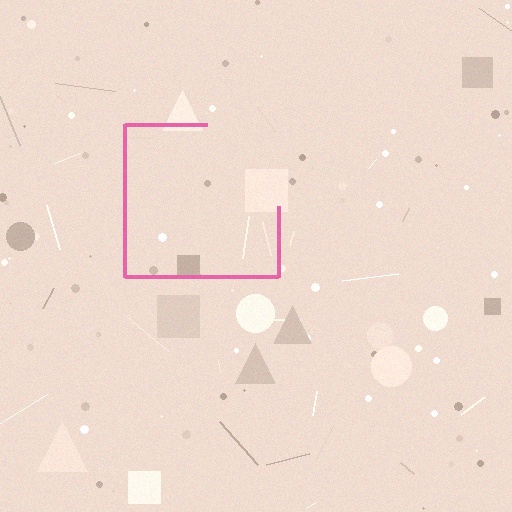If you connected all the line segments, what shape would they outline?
They would outline a square.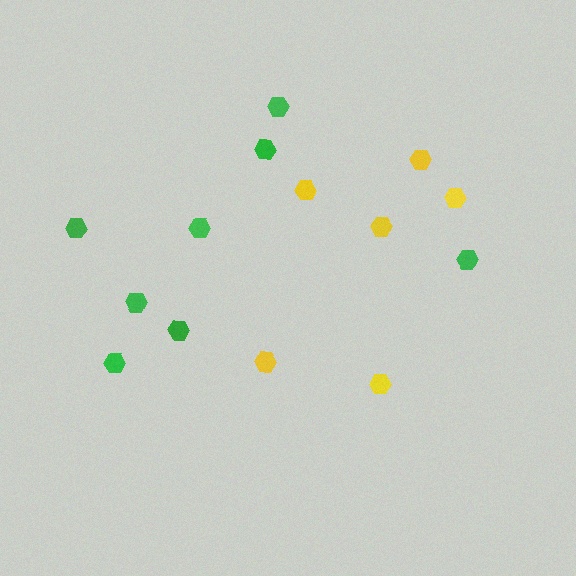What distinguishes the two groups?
There are 2 groups: one group of green hexagons (8) and one group of yellow hexagons (6).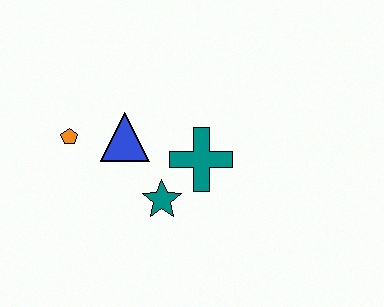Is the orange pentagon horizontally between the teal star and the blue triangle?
No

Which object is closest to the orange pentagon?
The blue triangle is closest to the orange pentagon.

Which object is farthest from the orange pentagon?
The teal cross is farthest from the orange pentagon.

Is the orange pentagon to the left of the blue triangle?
Yes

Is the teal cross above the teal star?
Yes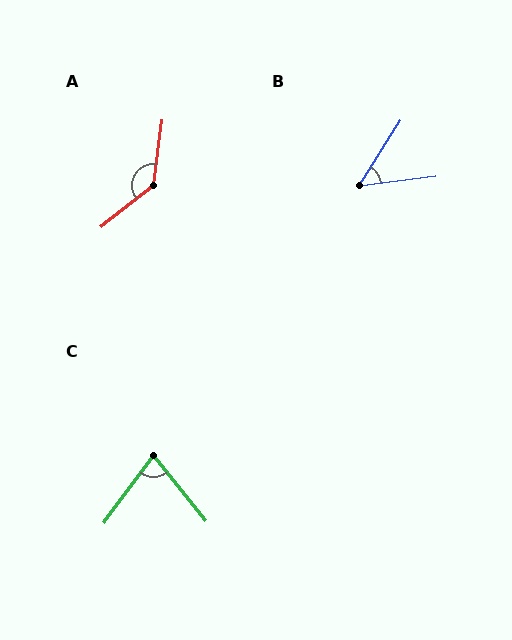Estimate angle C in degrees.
Approximately 75 degrees.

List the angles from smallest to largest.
B (51°), C (75°), A (136°).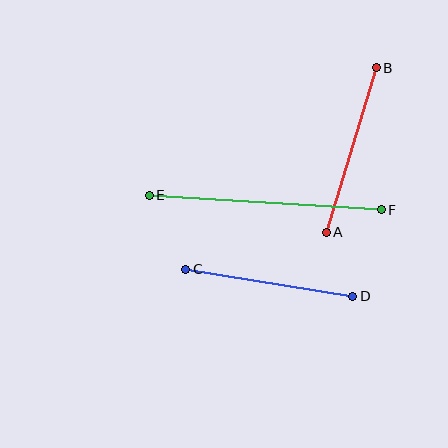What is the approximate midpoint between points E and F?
The midpoint is at approximately (265, 203) pixels.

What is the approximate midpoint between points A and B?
The midpoint is at approximately (351, 150) pixels.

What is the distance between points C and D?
The distance is approximately 169 pixels.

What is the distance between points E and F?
The distance is approximately 232 pixels.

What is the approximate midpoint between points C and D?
The midpoint is at approximately (269, 283) pixels.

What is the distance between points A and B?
The distance is approximately 172 pixels.